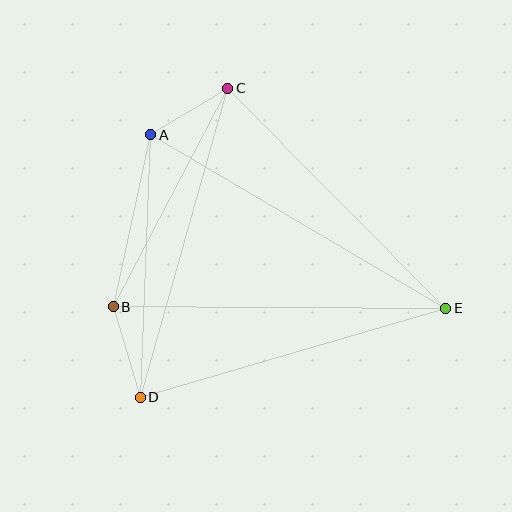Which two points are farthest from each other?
Points A and E are farthest from each other.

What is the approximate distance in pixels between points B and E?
The distance between B and E is approximately 333 pixels.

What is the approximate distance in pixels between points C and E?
The distance between C and E is approximately 310 pixels.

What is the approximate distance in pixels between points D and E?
The distance between D and E is approximately 318 pixels.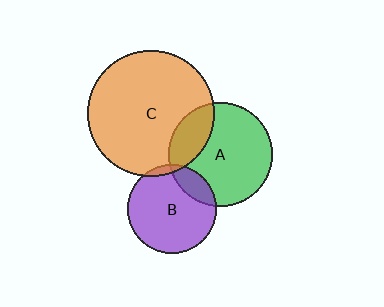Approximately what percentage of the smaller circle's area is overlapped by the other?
Approximately 15%.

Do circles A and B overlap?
Yes.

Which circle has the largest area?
Circle C (orange).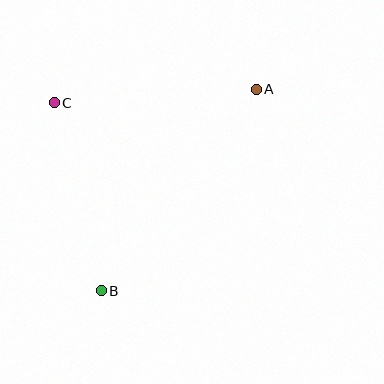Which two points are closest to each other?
Points B and C are closest to each other.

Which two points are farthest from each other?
Points A and B are farthest from each other.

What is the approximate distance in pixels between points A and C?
The distance between A and C is approximately 202 pixels.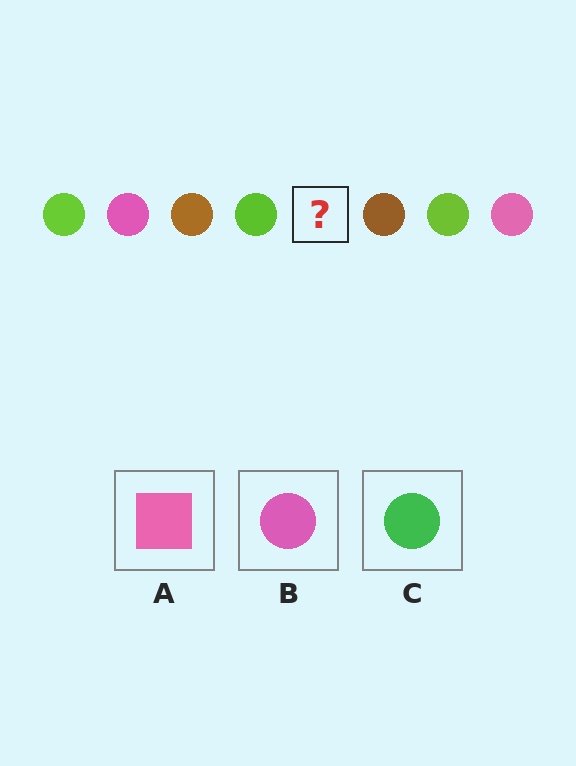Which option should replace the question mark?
Option B.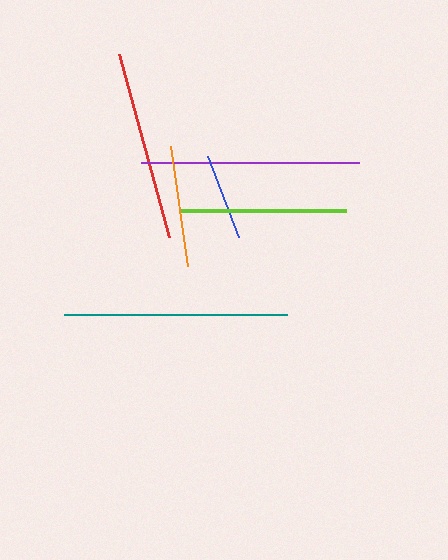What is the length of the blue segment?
The blue segment is approximately 87 pixels long.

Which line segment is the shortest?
The blue line is the shortest at approximately 87 pixels.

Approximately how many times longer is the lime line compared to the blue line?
The lime line is approximately 1.9 times the length of the blue line.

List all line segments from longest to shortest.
From longest to shortest: teal, purple, red, lime, orange, blue.